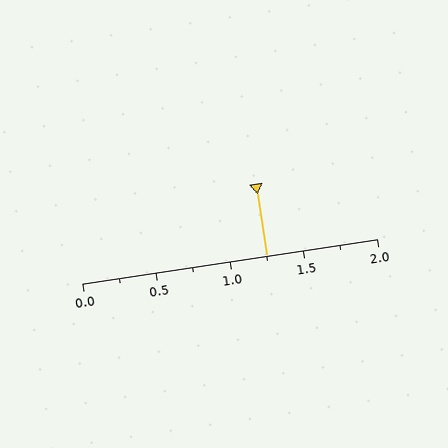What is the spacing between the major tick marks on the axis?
The major ticks are spaced 0.5 apart.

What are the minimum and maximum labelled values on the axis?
The axis runs from 0.0 to 2.0.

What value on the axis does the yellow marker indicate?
The marker indicates approximately 1.25.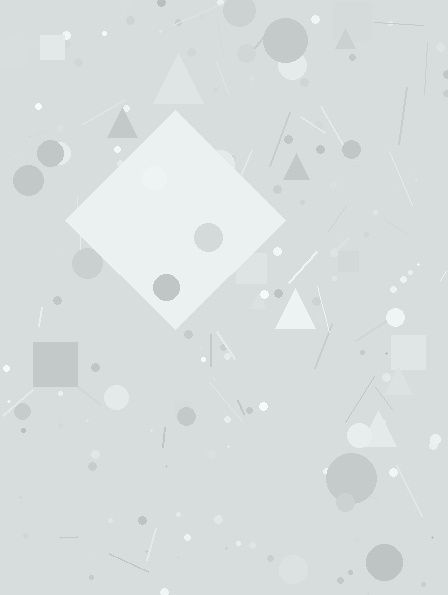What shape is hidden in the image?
A diamond is hidden in the image.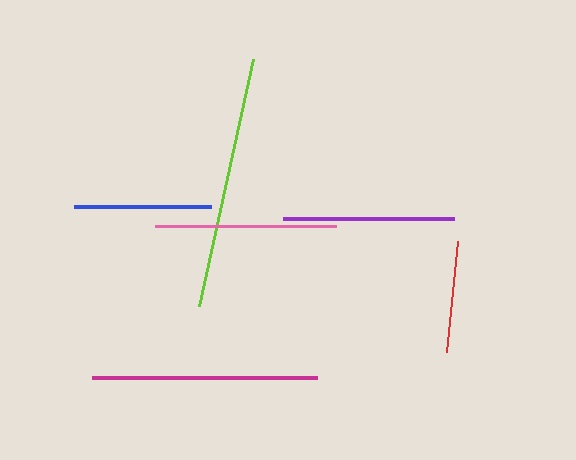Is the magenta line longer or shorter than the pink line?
The magenta line is longer than the pink line.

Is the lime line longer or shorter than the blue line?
The lime line is longer than the blue line.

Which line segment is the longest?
The lime line is the longest at approximately 252 pixels.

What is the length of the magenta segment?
The magenta segment is approximately 225 pixels long.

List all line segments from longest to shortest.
From longest to shortest: lime, magenta, pink, purple, blue, red.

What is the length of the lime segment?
The lime segment is approximately 252 pixels long.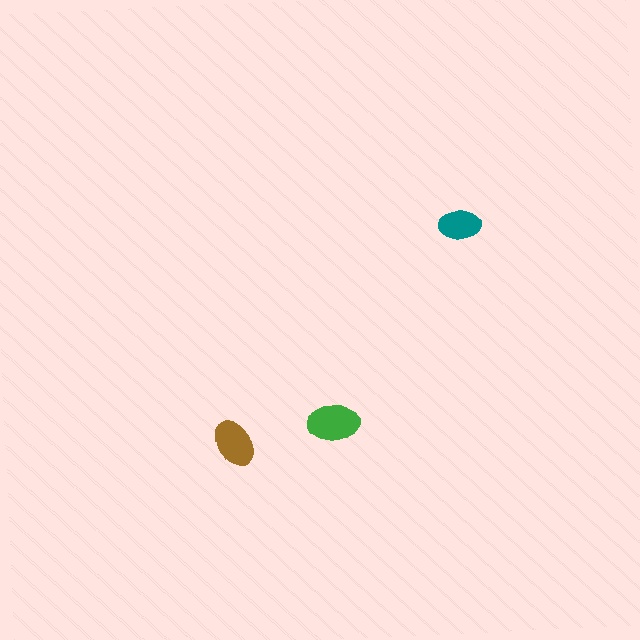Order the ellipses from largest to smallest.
the green one, the brown one, the teal one.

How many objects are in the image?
There are 3 objects in the image.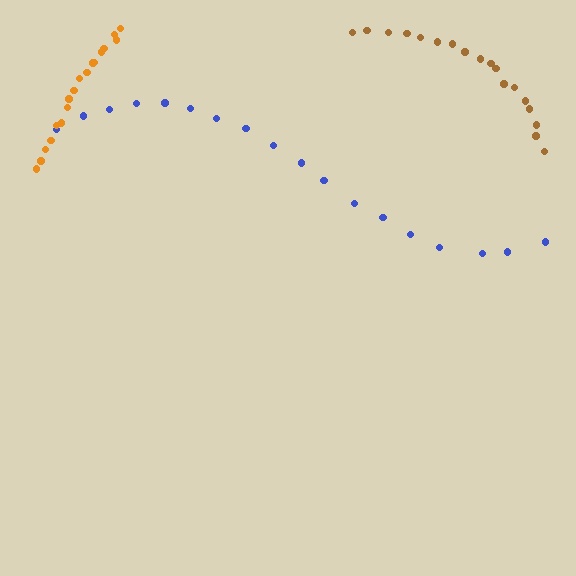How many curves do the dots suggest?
There are 3 distinct paths.